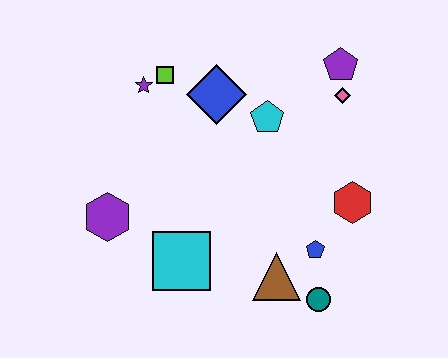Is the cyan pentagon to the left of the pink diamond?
Yes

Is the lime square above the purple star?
Yes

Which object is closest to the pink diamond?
The purple pentagon is closest to the pink diamond.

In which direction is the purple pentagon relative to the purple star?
The purple pentagon is to the right of the purple star.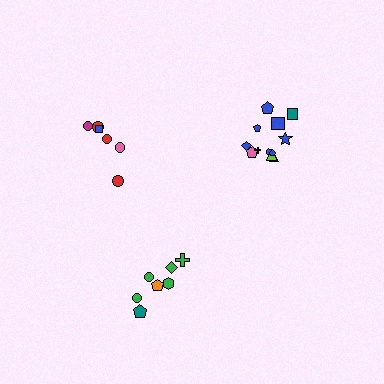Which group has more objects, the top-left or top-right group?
The top-right group.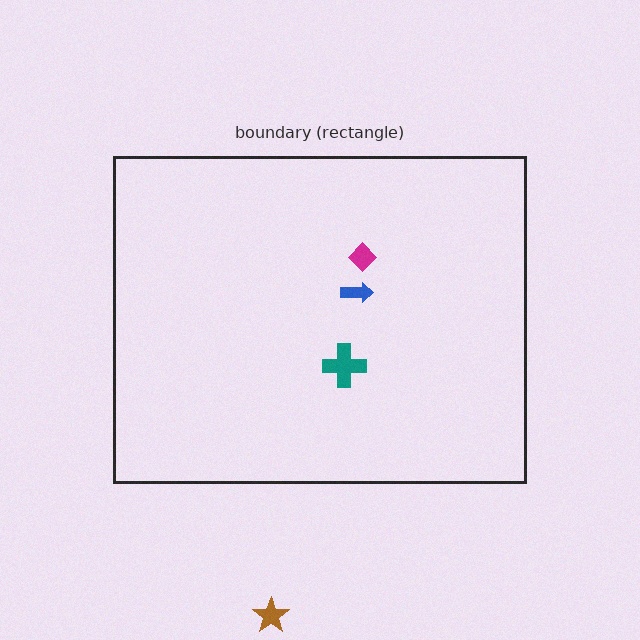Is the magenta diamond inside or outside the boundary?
Inside.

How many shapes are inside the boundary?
3 inside, 1 outside.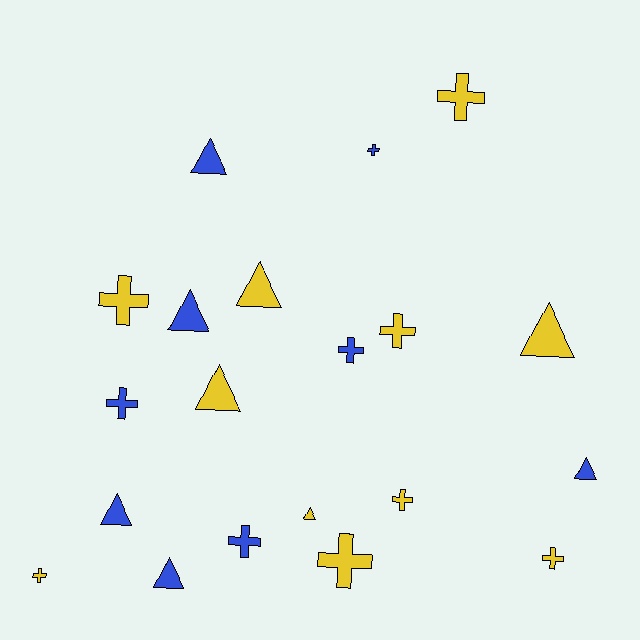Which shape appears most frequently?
Cross, with 11 objects.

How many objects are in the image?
There are 20 objects.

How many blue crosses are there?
There are 4 blue crosses.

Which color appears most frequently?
Yellow, with 11 objects.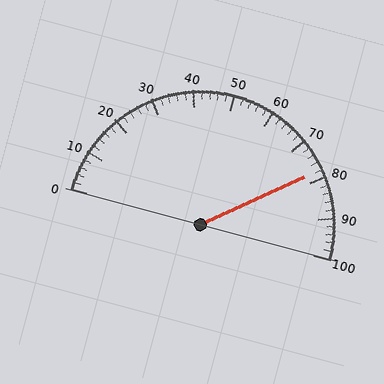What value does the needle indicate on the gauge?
The needle indicates approximately 78.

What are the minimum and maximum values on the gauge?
The gauge ranges from 0 to 100.